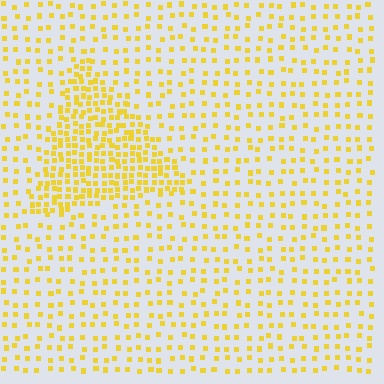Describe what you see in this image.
The image contains small yellow elements arranged at two different densities. A triangle-shaped region is visible where the elements are more densely packed than the surrounding area.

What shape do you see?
I see a triangle.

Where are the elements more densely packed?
The elements are more densely packed inside the triangle boundary.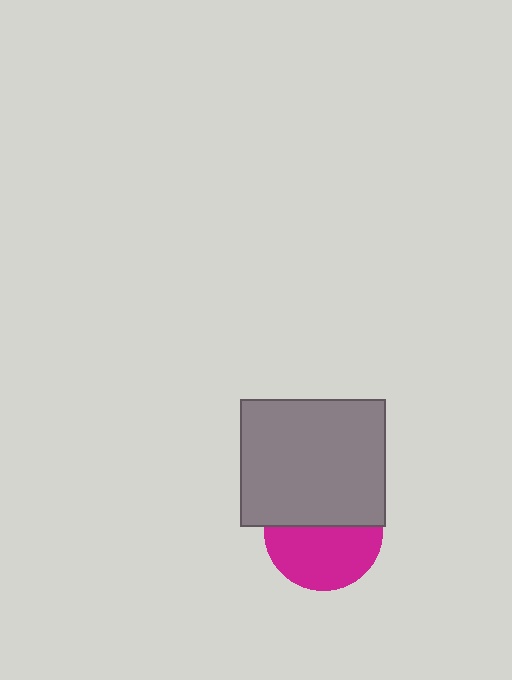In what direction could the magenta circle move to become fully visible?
The magenta circle could move down. That would shift it out from behind the gray rectangle entirely.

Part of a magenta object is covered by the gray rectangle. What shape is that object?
It is a circle.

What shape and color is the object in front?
The object in front is a gray rectangle.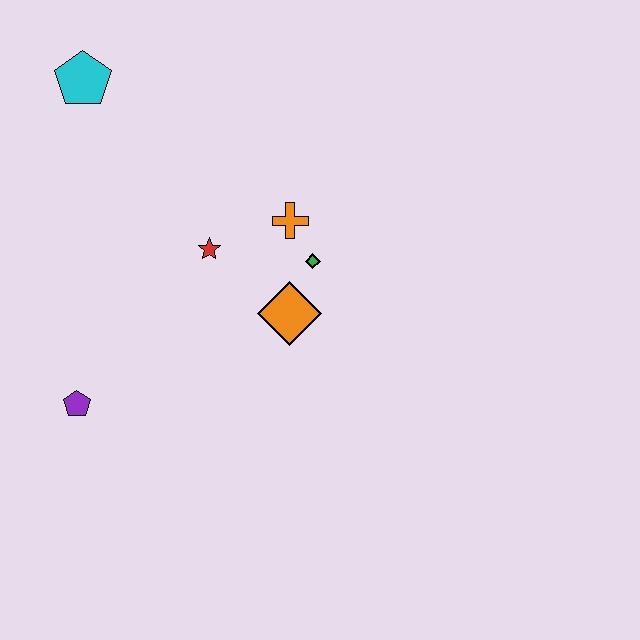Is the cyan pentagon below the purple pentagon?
No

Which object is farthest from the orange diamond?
The cyan pentagon is farthest from the orange diamond.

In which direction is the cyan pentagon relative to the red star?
The cyan pentagon is above the red star.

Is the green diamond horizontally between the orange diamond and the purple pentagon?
No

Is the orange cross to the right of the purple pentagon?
Yes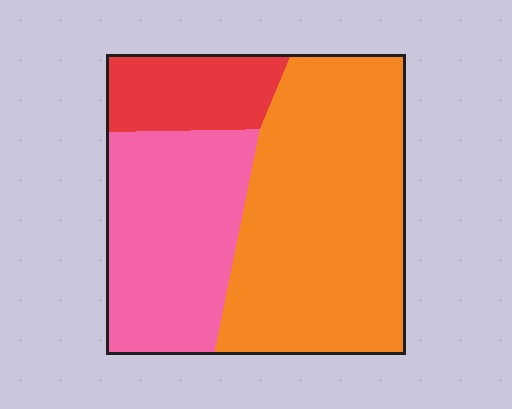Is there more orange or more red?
Orange.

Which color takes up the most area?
Orange, at roughly 55%.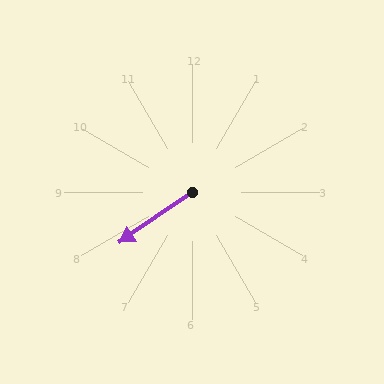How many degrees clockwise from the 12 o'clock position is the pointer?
Approximately 236 degrees.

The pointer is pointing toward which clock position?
Roughly 8 o'clock.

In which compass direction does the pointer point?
Southwest.